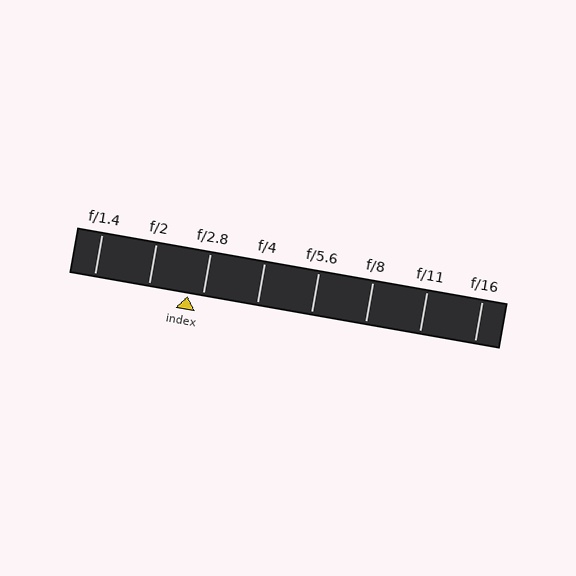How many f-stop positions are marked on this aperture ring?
There are 8 f-stop positions marked.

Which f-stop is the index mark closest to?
The index mark is closest to f/2.8.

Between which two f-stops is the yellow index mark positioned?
The index mark is between f/2 and f/2.8.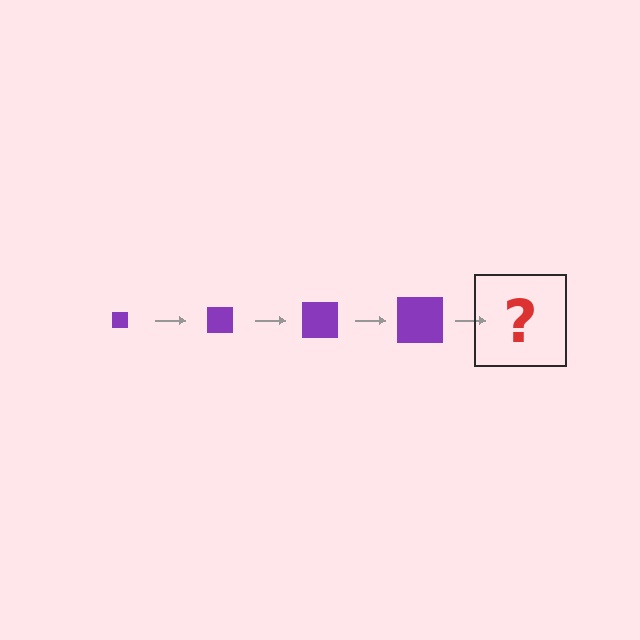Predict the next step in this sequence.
The next step is a purple square, larger than the previous one.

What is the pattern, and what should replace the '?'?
The pattern is that the square gets progressively larger each step. The '?' should be a purple square, larger than the previous one.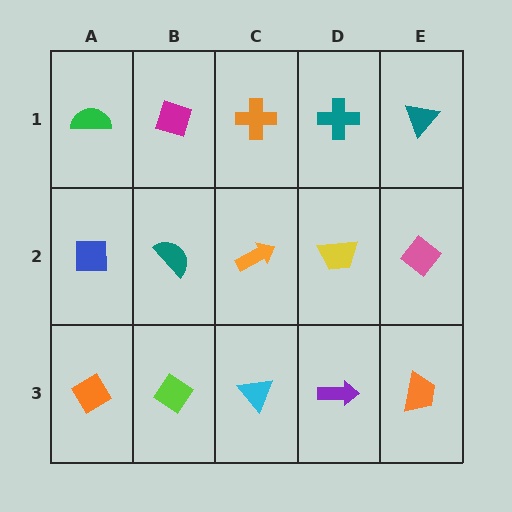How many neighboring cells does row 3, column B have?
3.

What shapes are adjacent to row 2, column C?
An orange cross (row 1, column C), a cyan triangle (row 3, column C), a teal semicircle (row 2, column B), a yellow trapezoid (row 2, column D).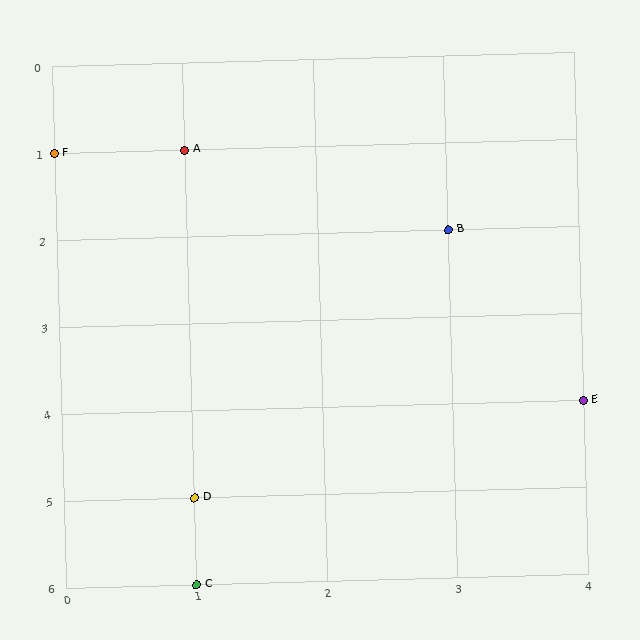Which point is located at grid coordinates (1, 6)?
Point C is at (1, 6).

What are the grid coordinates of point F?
Point F is at grid coordinates (0, 1).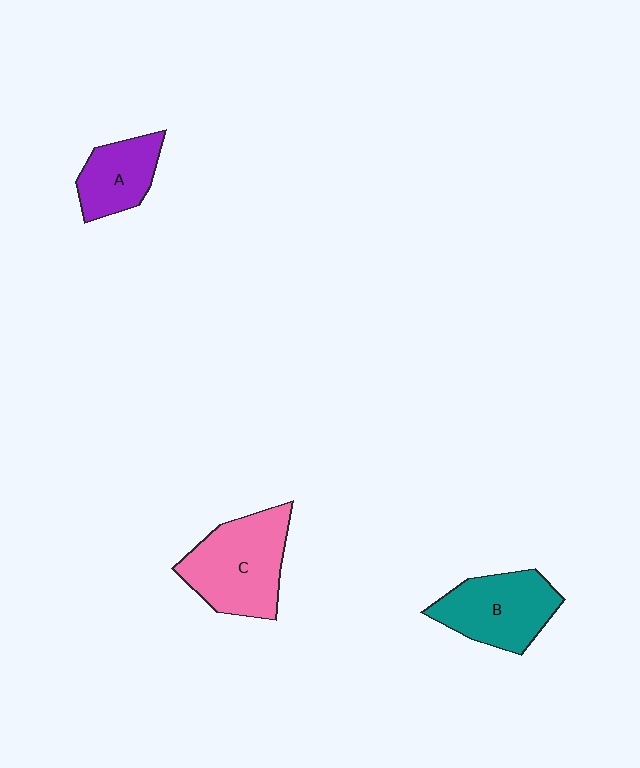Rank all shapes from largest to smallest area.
From largest to smallest: C (pink), B (teal), A (purple).